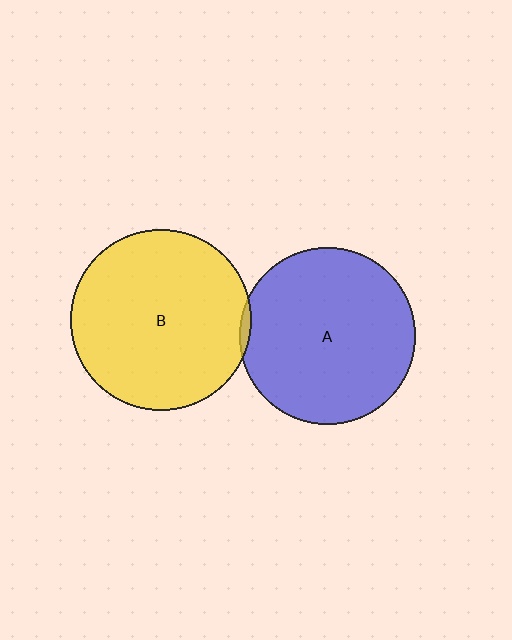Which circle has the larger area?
Circle B (yellow).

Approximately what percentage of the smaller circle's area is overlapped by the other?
Approximately 5%.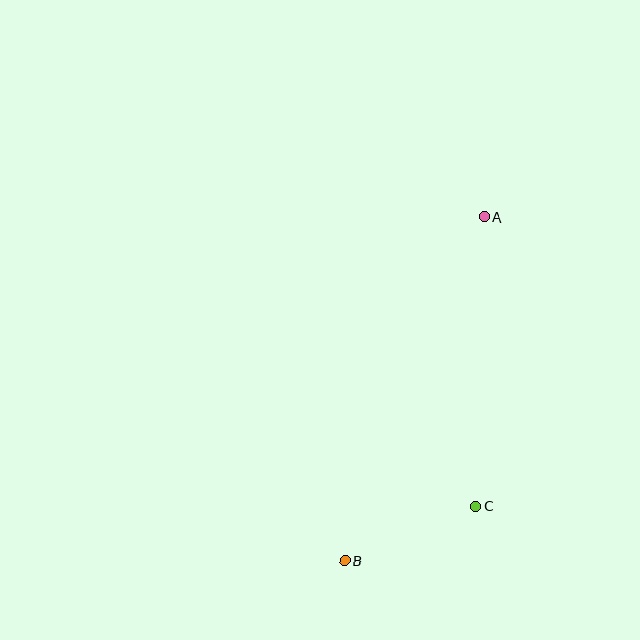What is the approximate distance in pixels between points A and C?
The distance between A and C is approximately 290 pixels.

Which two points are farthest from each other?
Points A and B are farthest from each other.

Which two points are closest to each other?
Points B and C are closest to each other.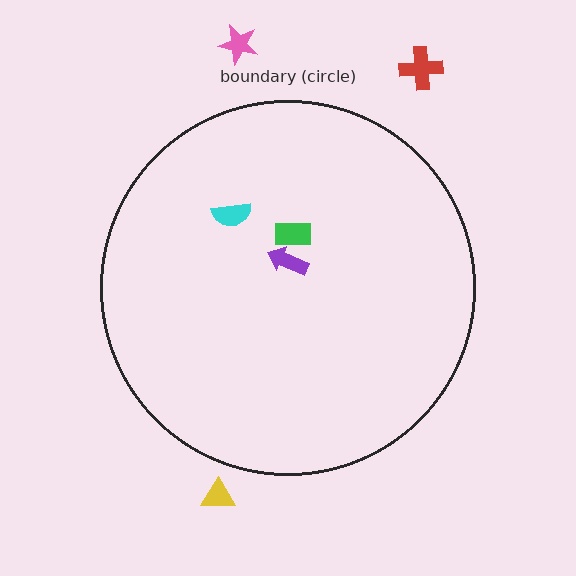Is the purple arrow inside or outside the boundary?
Inside.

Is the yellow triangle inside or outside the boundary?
Outside.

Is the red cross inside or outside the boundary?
Outside.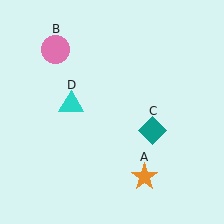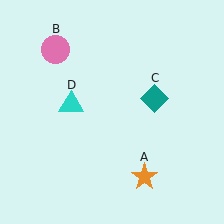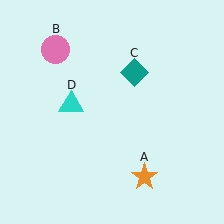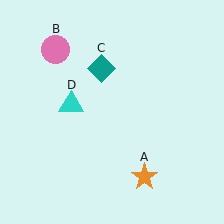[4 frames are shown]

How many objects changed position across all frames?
1 object changed position: teal diamond (object C).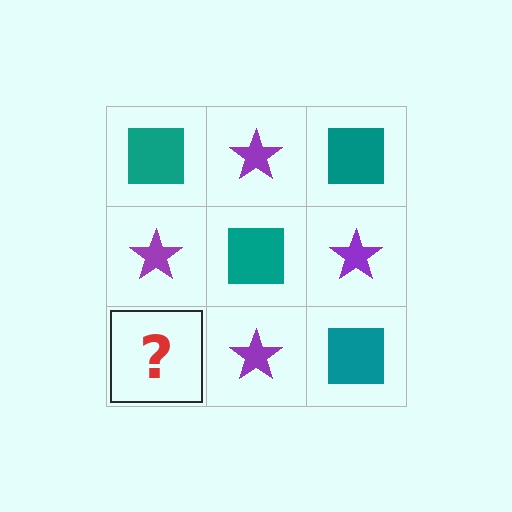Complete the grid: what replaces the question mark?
The question mark should be replaced with a teal square.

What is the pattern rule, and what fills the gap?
The rule is that it alternates teal square and purple star in a checkerboard pattern. The gap should be filled with a teal square.